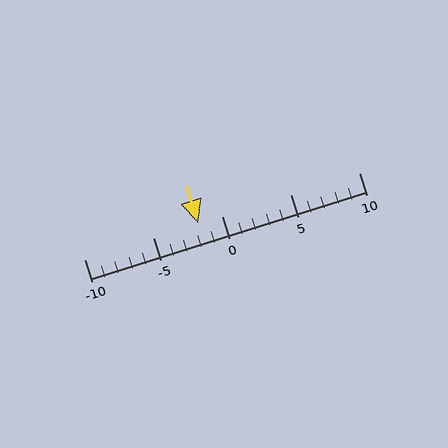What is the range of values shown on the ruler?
The ruler shows values from -10 to 10.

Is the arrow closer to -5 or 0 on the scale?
The arrow is closer to 0.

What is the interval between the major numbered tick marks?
The major tick marks are spaced 5 units apart.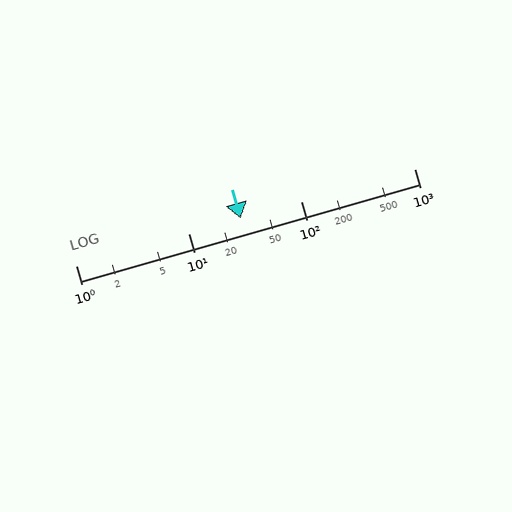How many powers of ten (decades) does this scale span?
The scale spans 3 decades, from 1 to 1000.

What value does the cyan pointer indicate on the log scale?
The pointer indicates approximately 29.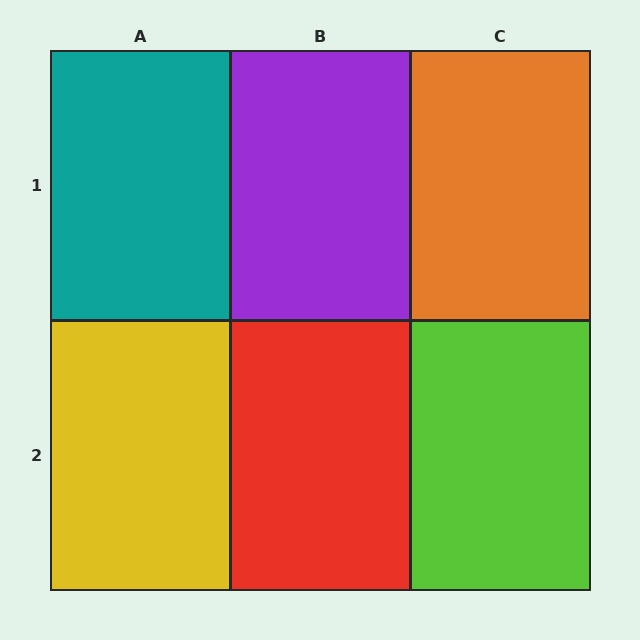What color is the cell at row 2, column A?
Yellow.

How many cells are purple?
1 cell is purple.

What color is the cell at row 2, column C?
Lime.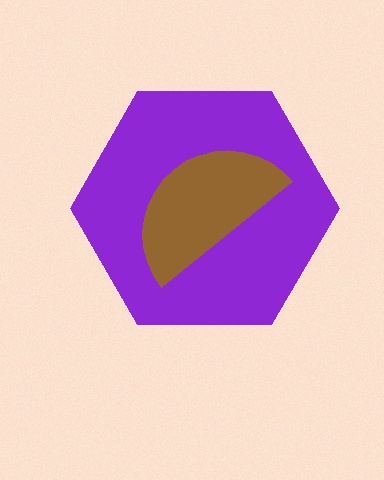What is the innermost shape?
The brown semicircle.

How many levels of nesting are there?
2.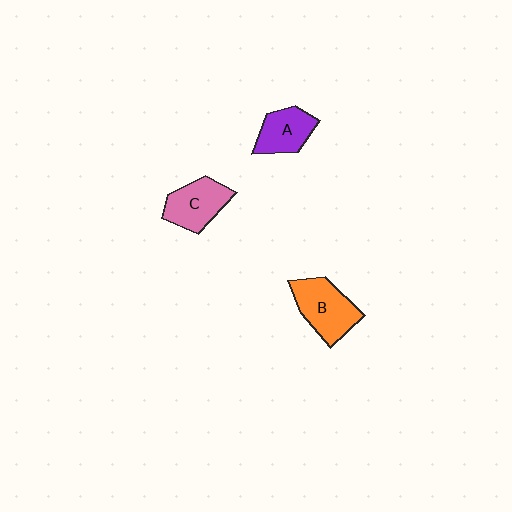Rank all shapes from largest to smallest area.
From largest to smallest: B (orange), C (pink), A (purple).